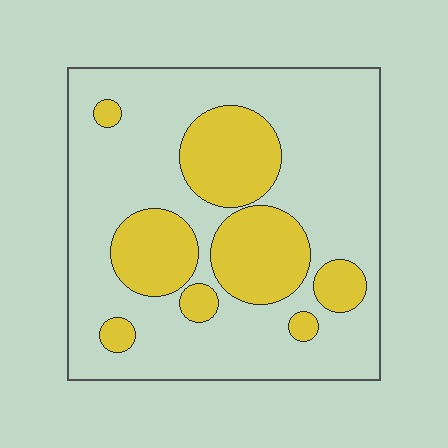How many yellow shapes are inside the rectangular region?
8.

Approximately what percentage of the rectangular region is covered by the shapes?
Approximately 30%.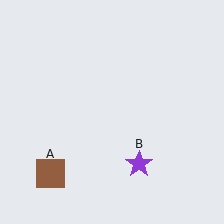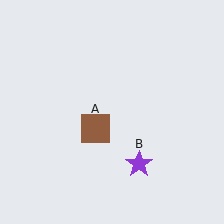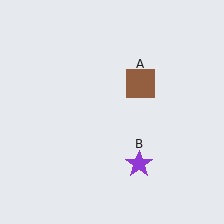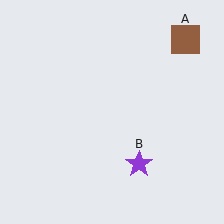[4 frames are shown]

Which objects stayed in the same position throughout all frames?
Purple star (object B) remained stationary.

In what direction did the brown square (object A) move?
The brown square (object A) moved up and to the right.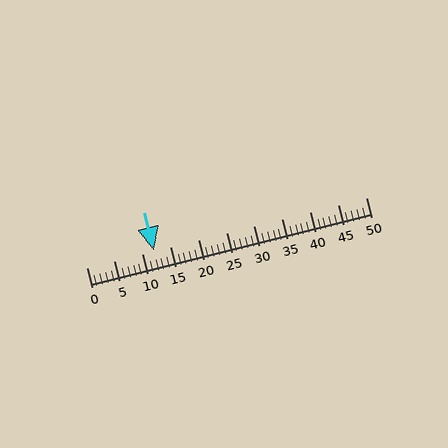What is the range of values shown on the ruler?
The ruler shows values from 0 to 50.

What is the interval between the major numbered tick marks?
The major tick marks are spaced 5 units apart.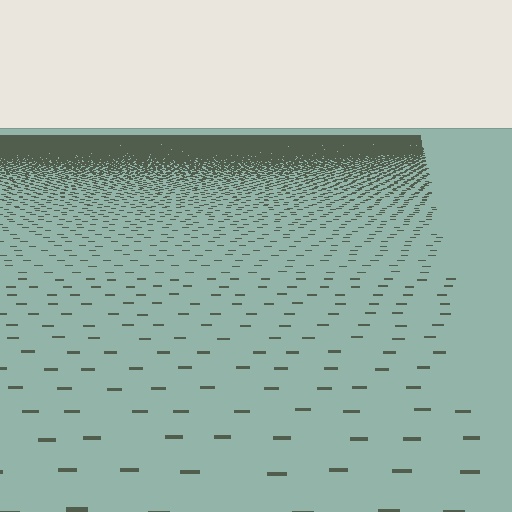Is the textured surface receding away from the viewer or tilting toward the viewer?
The surface is receding away from the viewer. Texture elements get smaller and denser toward the top.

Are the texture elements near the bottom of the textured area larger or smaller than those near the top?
Larger. Near the bottom, elements are closer to the viewer and appear at a bigger on-screen size.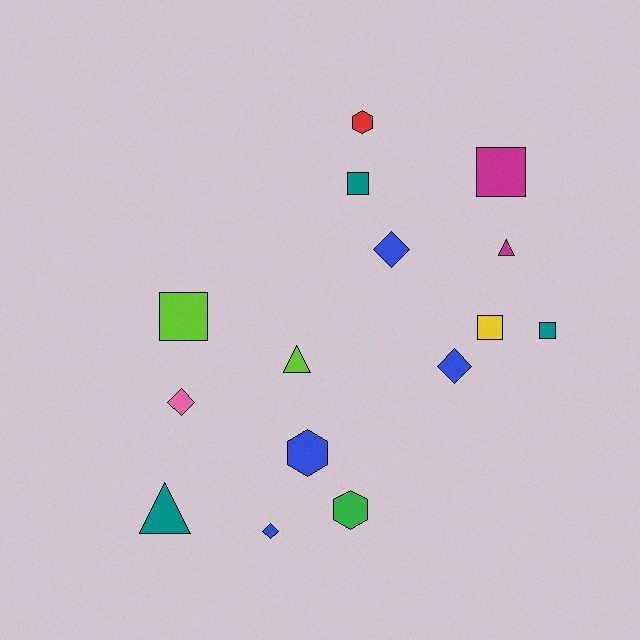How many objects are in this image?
There are 15 objects.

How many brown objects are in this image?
There are no brown objects.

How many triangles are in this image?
There are 3 triangles.